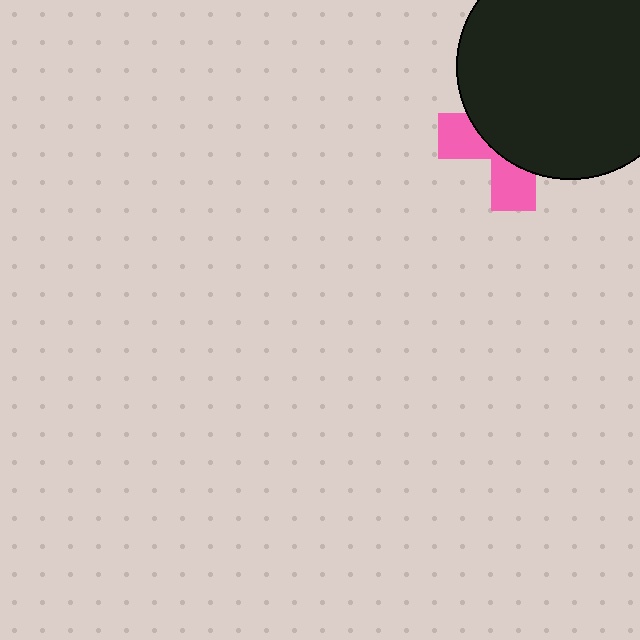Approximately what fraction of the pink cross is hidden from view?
Roughly 65% of the pink cross is hidden behind the black circle.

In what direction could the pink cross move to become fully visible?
The pink cross could move toward the lower-left. That would shift it out from behind the black circle entirely.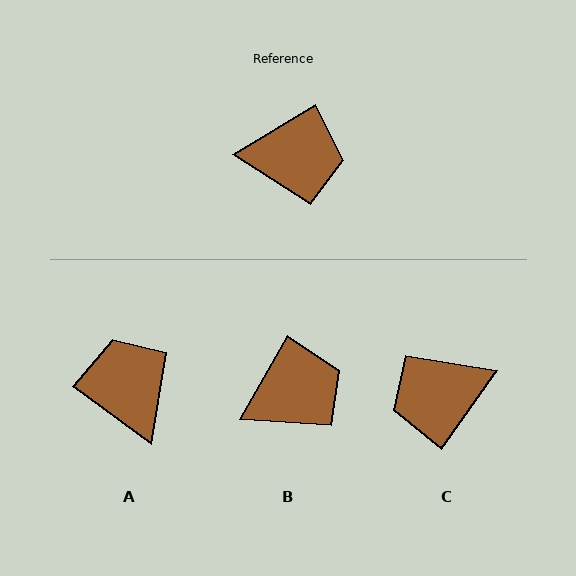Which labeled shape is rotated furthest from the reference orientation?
C, about 156 degrees away.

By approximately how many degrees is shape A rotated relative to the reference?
Approximately 113 degrees counter-clockwise.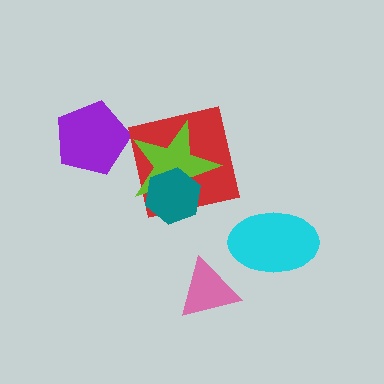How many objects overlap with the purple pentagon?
0 objects overlap with the purple pentagon.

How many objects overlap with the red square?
2 objects overlap with the red square.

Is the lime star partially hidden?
Yes, it is partially covered by another shape.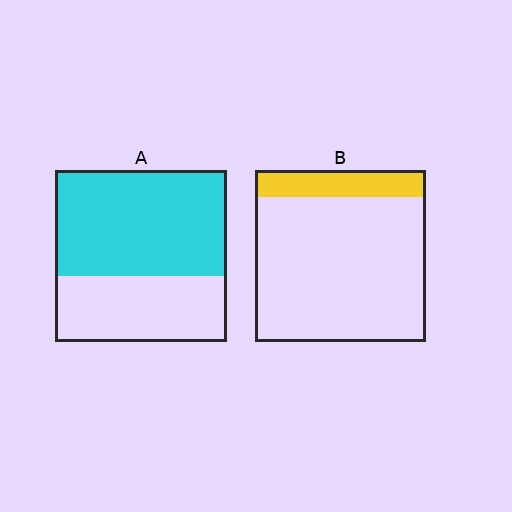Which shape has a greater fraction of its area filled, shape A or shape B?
Shape A.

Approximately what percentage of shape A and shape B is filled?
A is approximately 60% and B is approximately 15%.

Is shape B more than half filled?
No.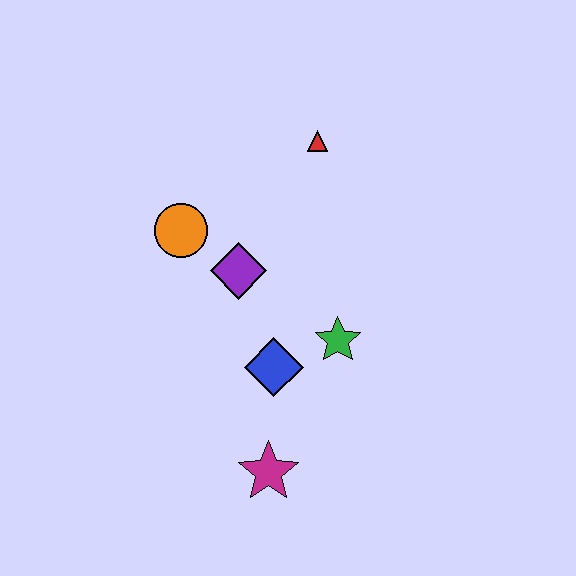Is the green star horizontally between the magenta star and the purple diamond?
No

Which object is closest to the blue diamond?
The green star is closest to the blue diamond.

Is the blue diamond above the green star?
No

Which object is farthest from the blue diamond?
The red triangle is farthest from the blue diamond.